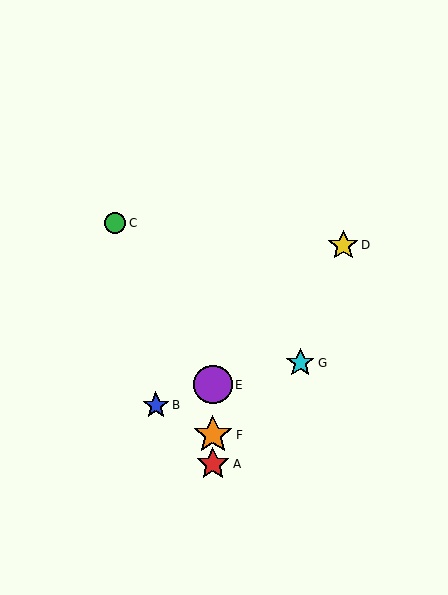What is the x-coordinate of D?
Object D is at x≈343.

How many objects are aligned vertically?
3 objects (A, E, F) are aligned vertically.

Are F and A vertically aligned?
Yes, both are at x≈213.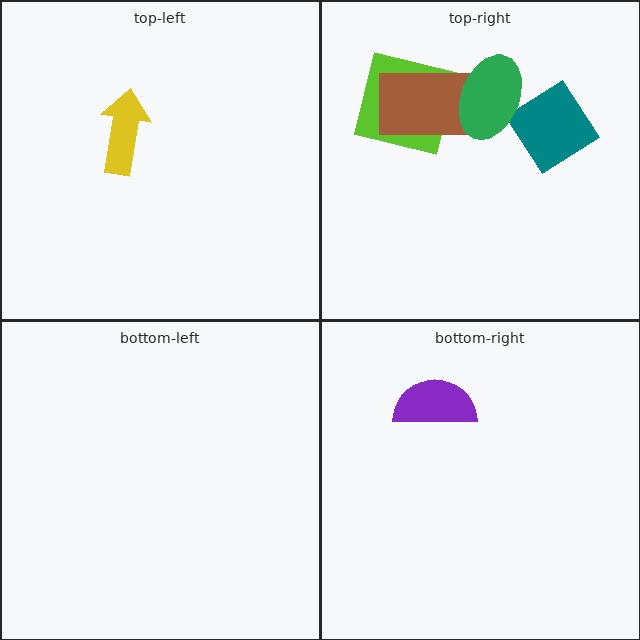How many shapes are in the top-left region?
1.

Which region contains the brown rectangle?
The top-right region.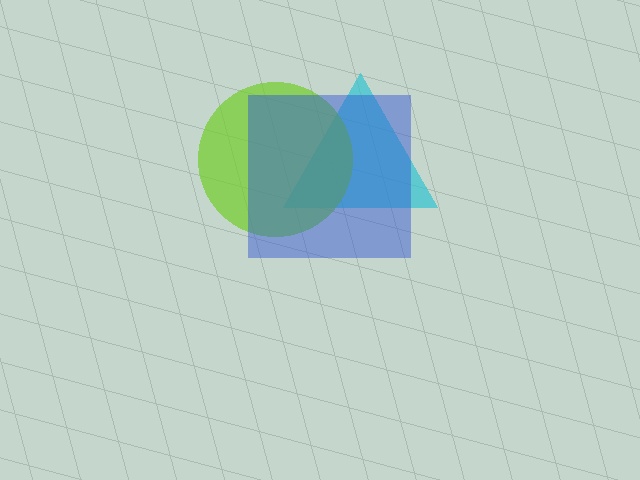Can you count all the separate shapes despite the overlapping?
Yes, there are 3 separate shapes.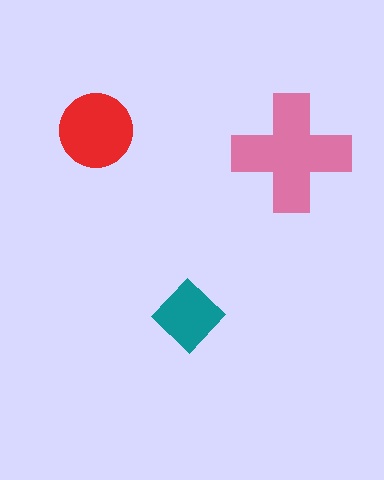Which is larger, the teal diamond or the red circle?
The red circle.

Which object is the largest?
The pink cross.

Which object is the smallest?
The teal diamond.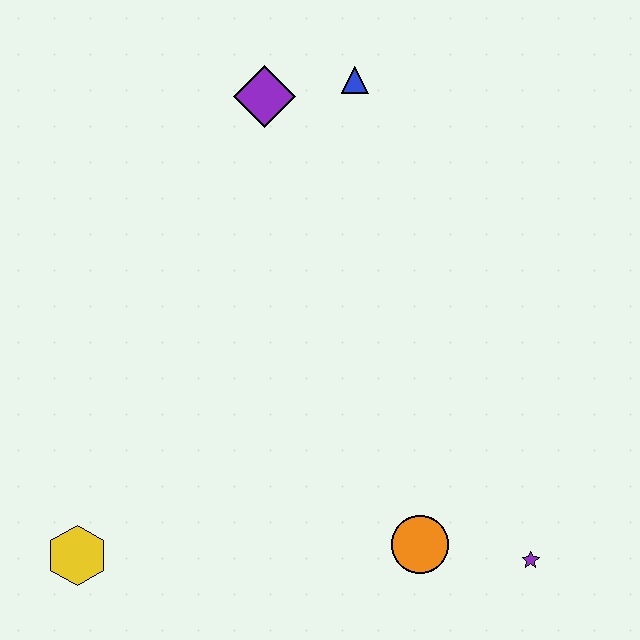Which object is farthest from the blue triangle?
The yellow hexagon is farthest from the blue triangle.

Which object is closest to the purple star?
The orange circle is closest to the purple star.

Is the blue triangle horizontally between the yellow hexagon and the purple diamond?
No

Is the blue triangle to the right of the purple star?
No